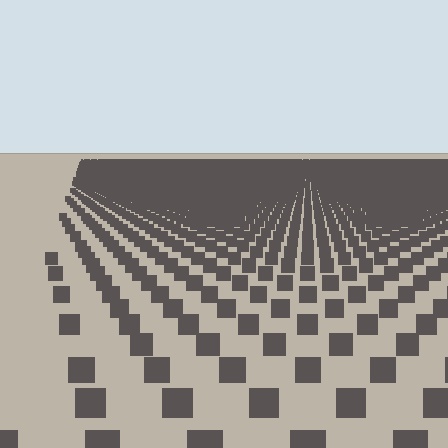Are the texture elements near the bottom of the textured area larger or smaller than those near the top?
Larger. Near the bottom, elements are closer to the viewer and appear at a bigger on-screen size.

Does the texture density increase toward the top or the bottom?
Density increases toward the top.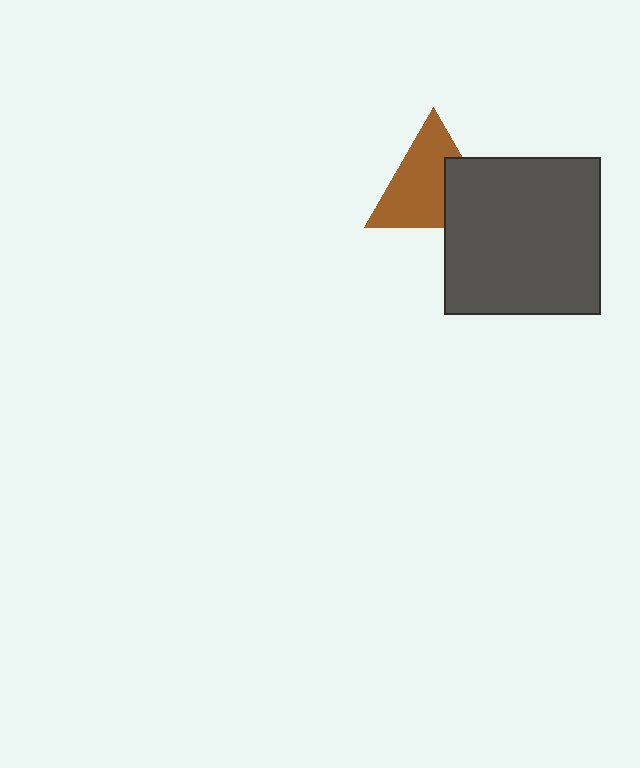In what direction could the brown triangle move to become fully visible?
The brown triangle could move toward the upper-left. That would shift it out from behind the dark gray square entirely.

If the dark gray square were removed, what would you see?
You would see the complete brown triangle.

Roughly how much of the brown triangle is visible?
Most of it is visible (roughly 67%).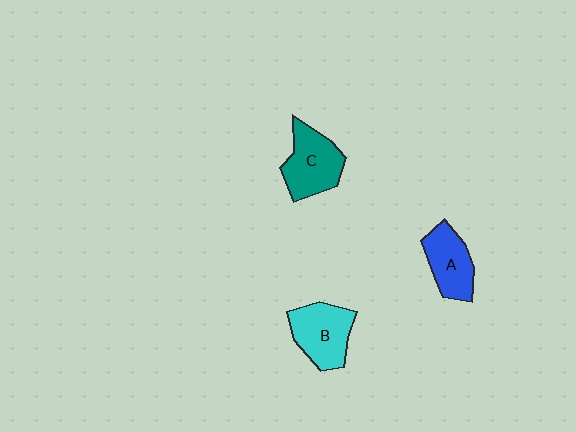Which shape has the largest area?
Shape C (teal).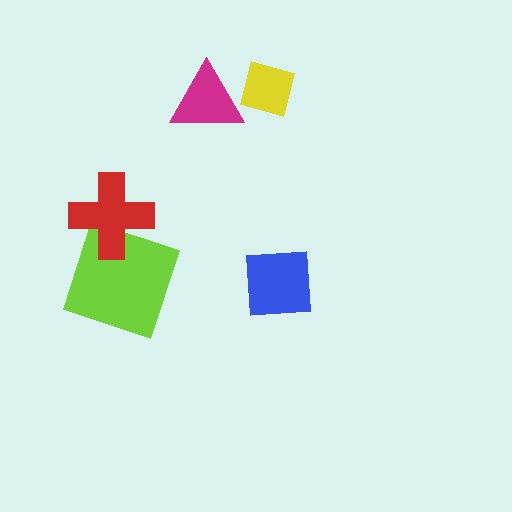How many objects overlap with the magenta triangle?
1 object overlaps with the magenta triangle.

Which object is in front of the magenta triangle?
The yellow square is in front of the magenta triangle.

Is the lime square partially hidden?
Yes, it is partially covered by another shape.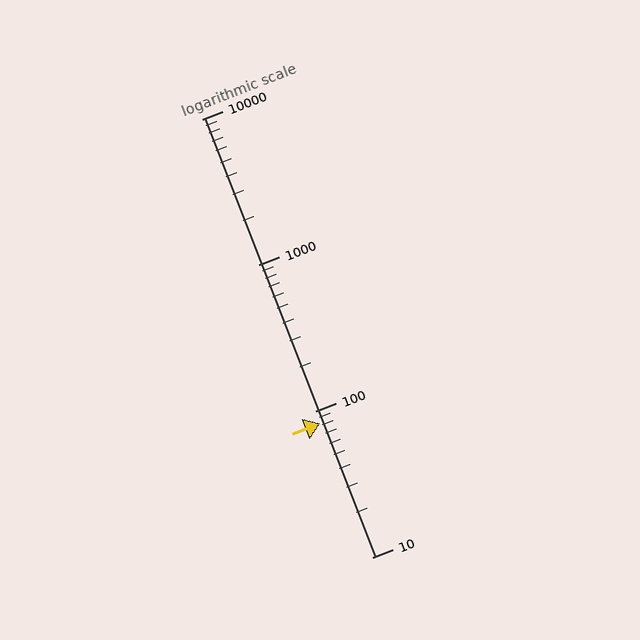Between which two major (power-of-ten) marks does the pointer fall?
The pointer is between 10 and 100.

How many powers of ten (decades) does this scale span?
The scale spans 3 decades, from 10 to 10000.